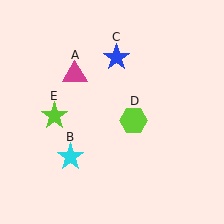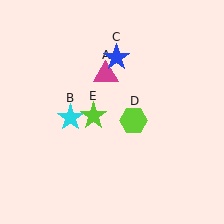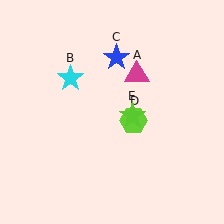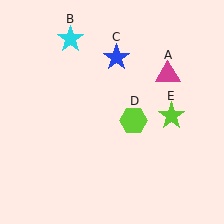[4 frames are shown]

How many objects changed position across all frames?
3 objects changed position: magenta triangle (object A), cyan star (object B), lime star (object E).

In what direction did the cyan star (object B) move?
The cyan star (object B) moved up.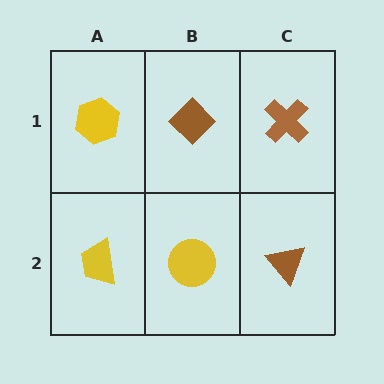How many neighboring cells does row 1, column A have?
2.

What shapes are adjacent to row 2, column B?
A brown diamond (row 1, column B), a yellow trapezoid (row 2, column A), a brown triangle (row 2, column C).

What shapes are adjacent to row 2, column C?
A brown cross (row 1, column C), a yellow circle (row 2, column B).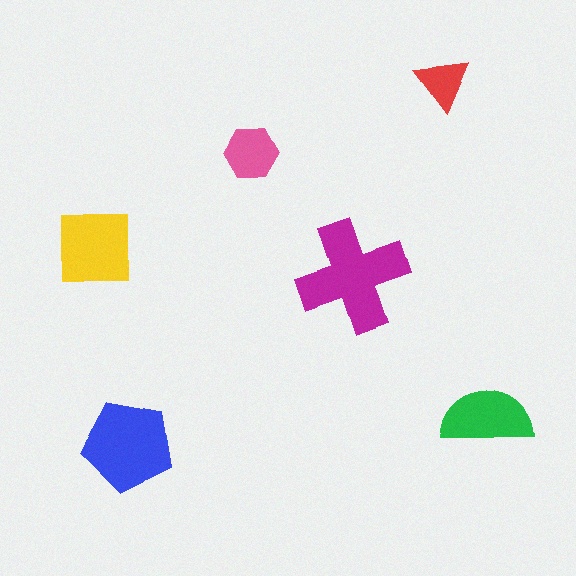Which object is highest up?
The red triangle is topmost.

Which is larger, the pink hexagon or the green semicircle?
The green semicircle.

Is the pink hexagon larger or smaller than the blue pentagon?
Smaller.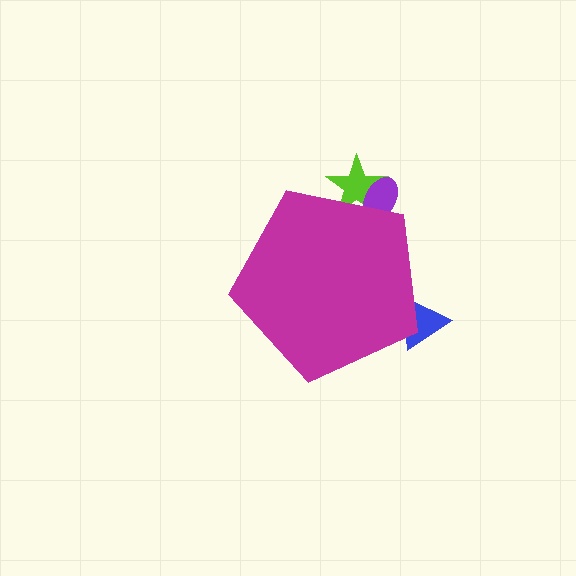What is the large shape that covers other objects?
A magenta pentagon.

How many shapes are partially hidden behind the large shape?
3 shapes are partially hidden.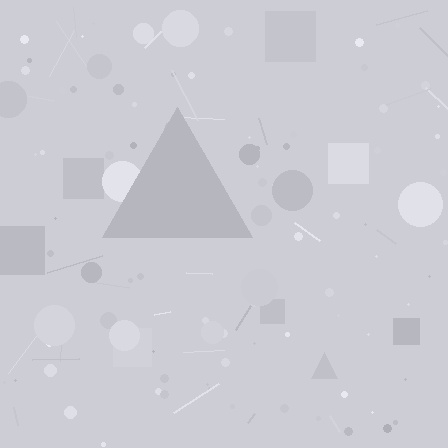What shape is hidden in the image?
A triangle is hidden in the image.